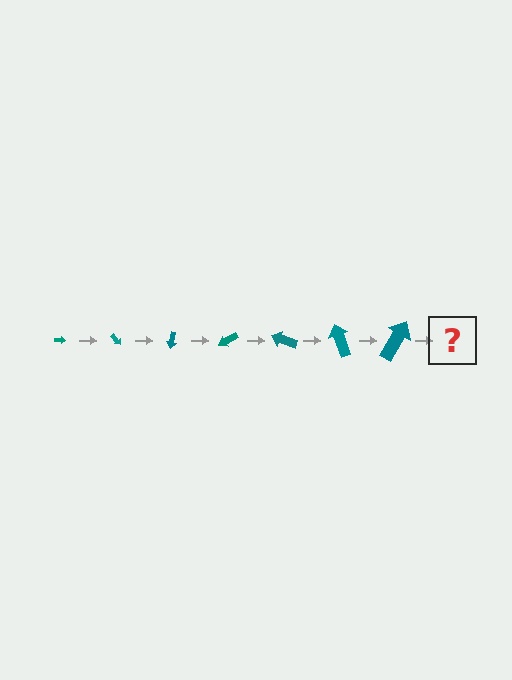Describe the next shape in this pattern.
It should be an arrow, larger than the previous one and rotated 350 degrees from the start.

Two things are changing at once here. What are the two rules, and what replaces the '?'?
The two rules are that the arrow grows larger each step and it rotates 50 degrees each step. The '?' should be an arrow, larger than the previous one and rotated 350 degrees from the start.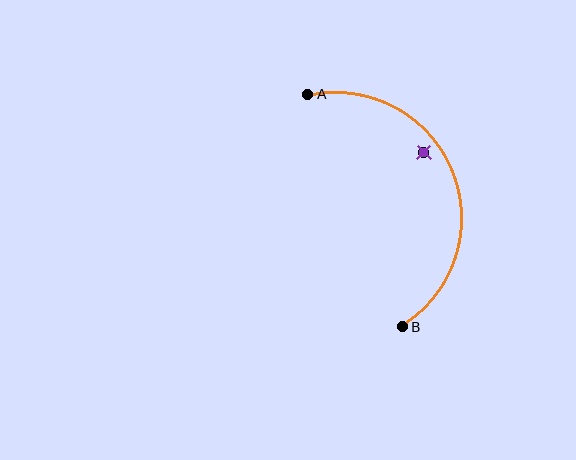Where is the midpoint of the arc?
The arc midpoint is the point on the curve farthest from the straight line joining A and B. It sits to the right of that line.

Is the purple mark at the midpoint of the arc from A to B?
No — the purple mark does not lie on the arc at all. It sits slightly inside the curve.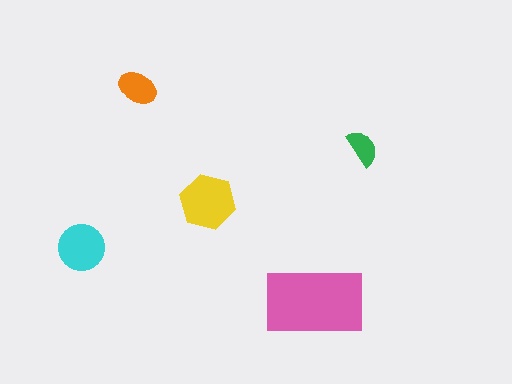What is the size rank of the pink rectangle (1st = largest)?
1st.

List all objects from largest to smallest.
The pink rectangle, the yellow hexagon, the cyan circle, the orange ellipse, the green semicircle.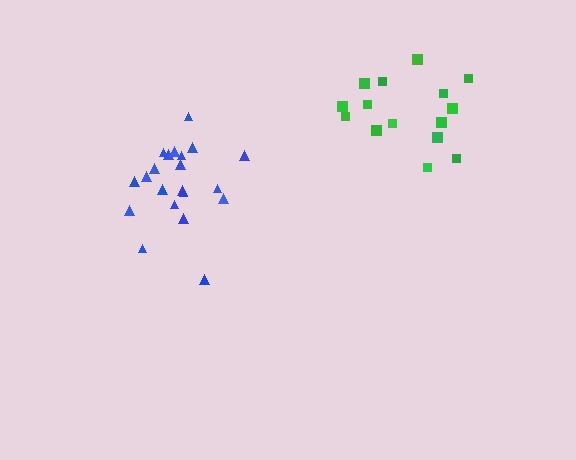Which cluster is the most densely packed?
Blue.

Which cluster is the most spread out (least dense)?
Green.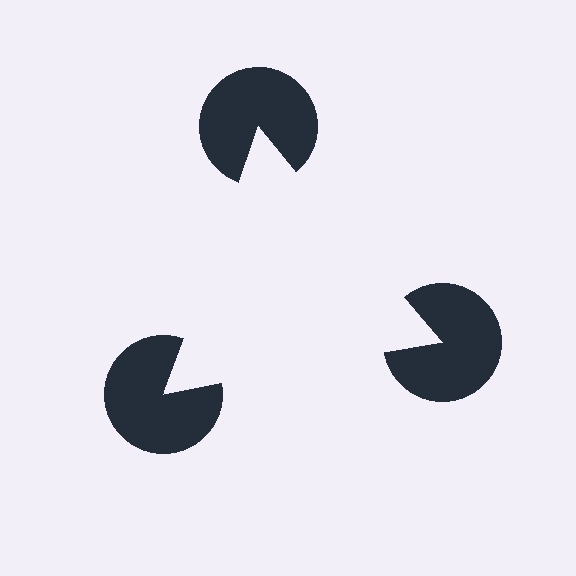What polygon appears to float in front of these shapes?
An illusory triangle — its edges are inferred from the aligned wedge cuts in the pac-man discs, not physically drawn.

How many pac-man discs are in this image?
There are 3 — one at each vertex of the illusory triangle.